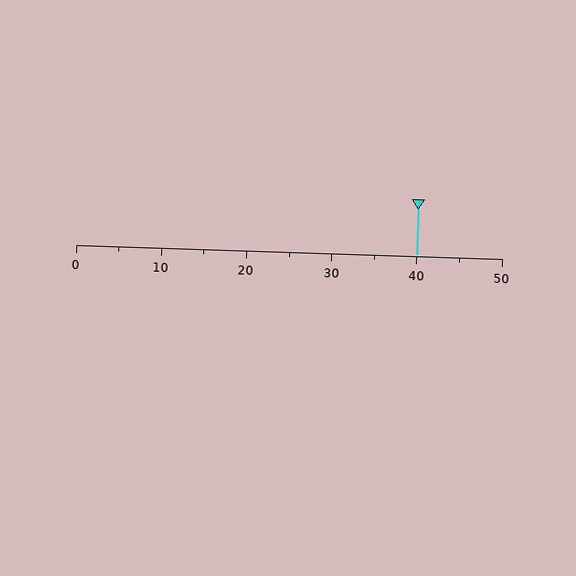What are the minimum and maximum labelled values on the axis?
The axis runs from 0 to 50.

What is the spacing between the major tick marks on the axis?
The major ticks are spaced 10 apart.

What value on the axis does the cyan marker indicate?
The marker indicates approximately 40.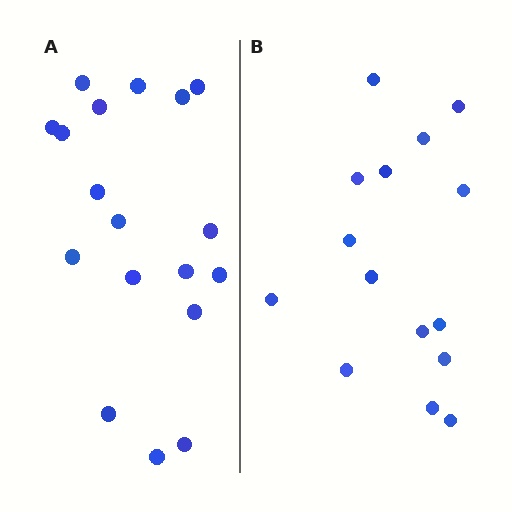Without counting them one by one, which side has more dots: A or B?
Region A (the left region) has more dots.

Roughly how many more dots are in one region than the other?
Region A has just a few more — roughly 2 or 3 more dots than region B.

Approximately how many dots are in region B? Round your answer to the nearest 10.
About 20 dots. (The exact count is 15, which rounds to 20.)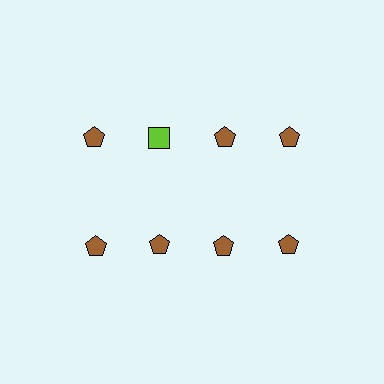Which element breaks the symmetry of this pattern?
The lime square in the top row, second from left column breaks the symmetry. All other shapes are brown pentagons.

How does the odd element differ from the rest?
It differs in both color (lime instead of brown) and shape (square instead of pentagon).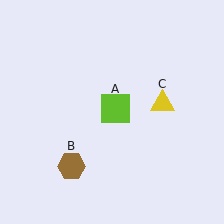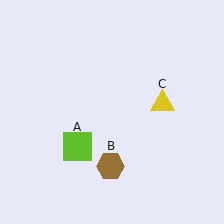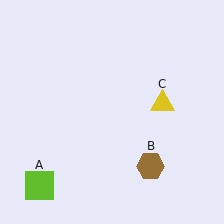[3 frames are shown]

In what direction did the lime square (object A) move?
The lime square (object A) moved down and to the left.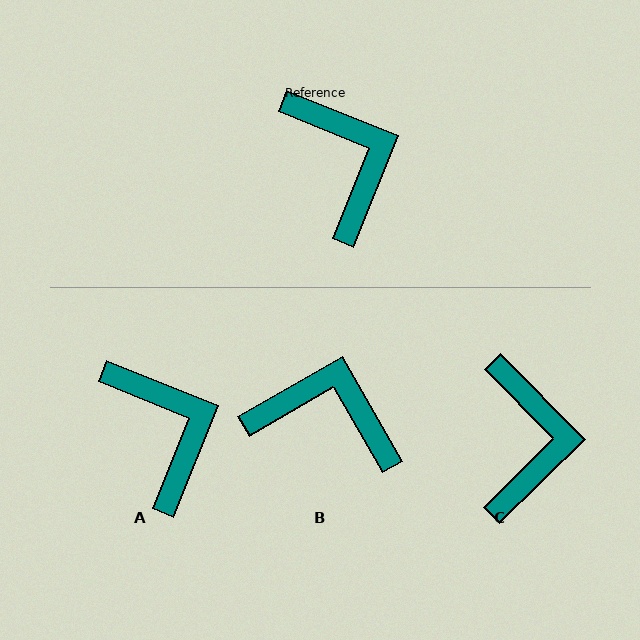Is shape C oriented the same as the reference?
No, it is off by about 23 degrees.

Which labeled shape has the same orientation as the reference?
A.